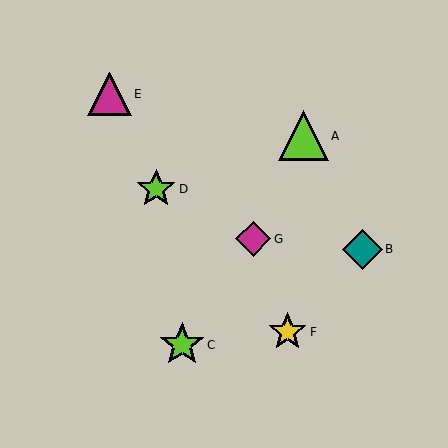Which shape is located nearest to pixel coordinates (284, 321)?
The yellow star (labeled F) at (287, 332) is nearest to that location.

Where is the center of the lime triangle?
The center of the lime triangle is at (303, 136).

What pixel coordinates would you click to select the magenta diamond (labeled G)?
Click at (253, 239) to select the magenta diamond G.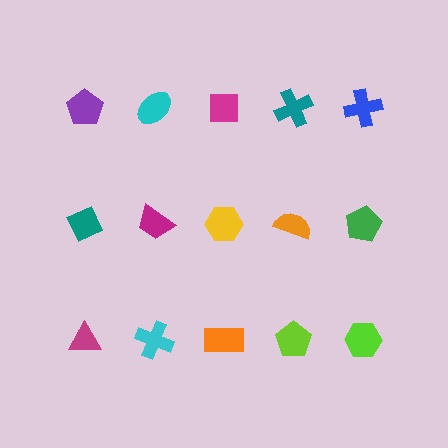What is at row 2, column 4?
An orange semicircle.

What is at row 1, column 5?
A blue cross.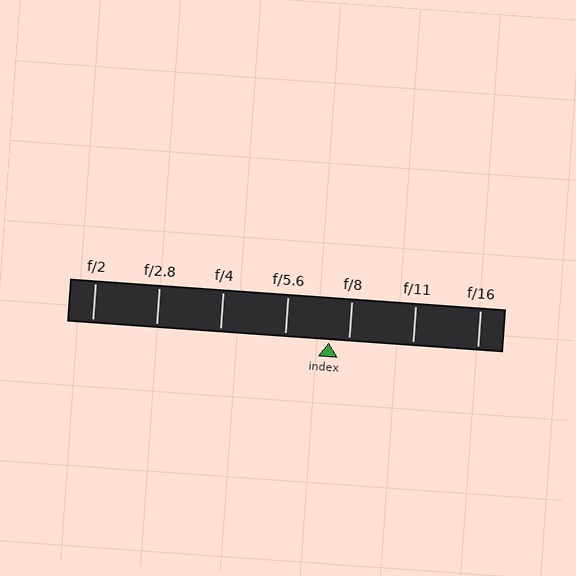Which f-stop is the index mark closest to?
The index mark is closest to f/8.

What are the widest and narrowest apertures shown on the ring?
The widest aperture shown is f/2 and the narrowest is f/16.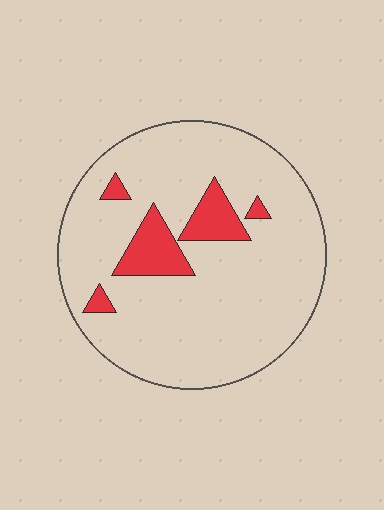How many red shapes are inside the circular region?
5.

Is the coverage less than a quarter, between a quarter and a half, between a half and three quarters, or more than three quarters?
Less than a quarter.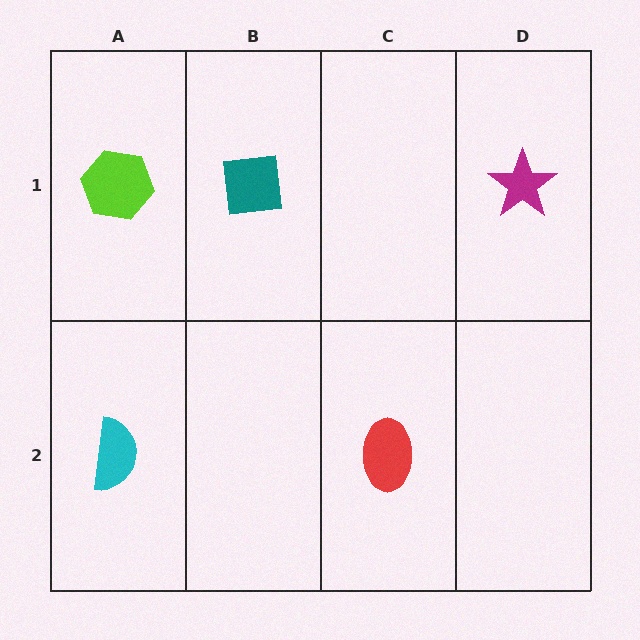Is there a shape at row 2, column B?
No, that cell is empty.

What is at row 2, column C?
A red ellipse.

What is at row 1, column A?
A lime hexagon.